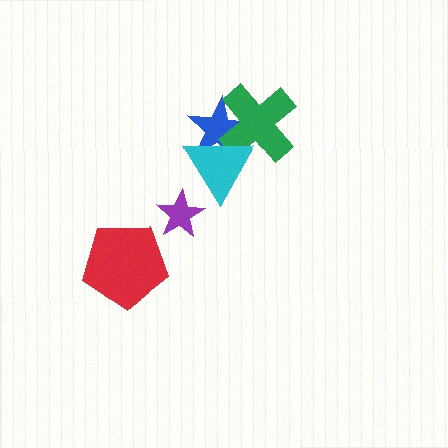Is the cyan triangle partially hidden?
No, no other shape covers it.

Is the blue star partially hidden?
Yes, it is partially covered by another shape.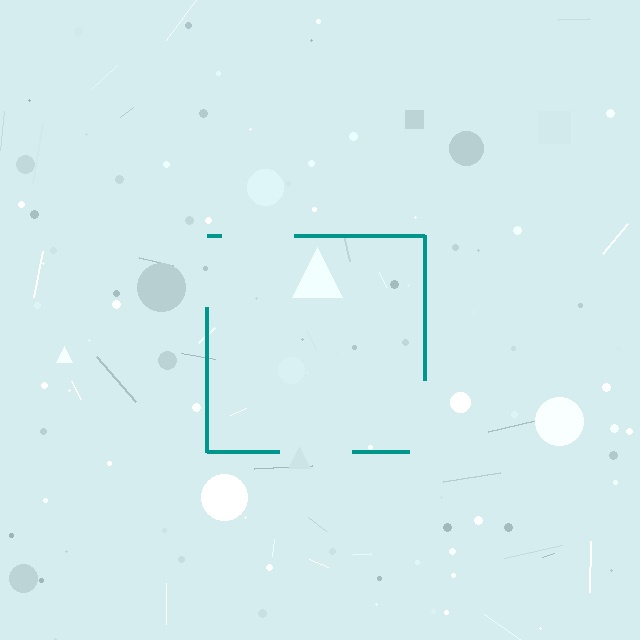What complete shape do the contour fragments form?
The contour fragments form a square.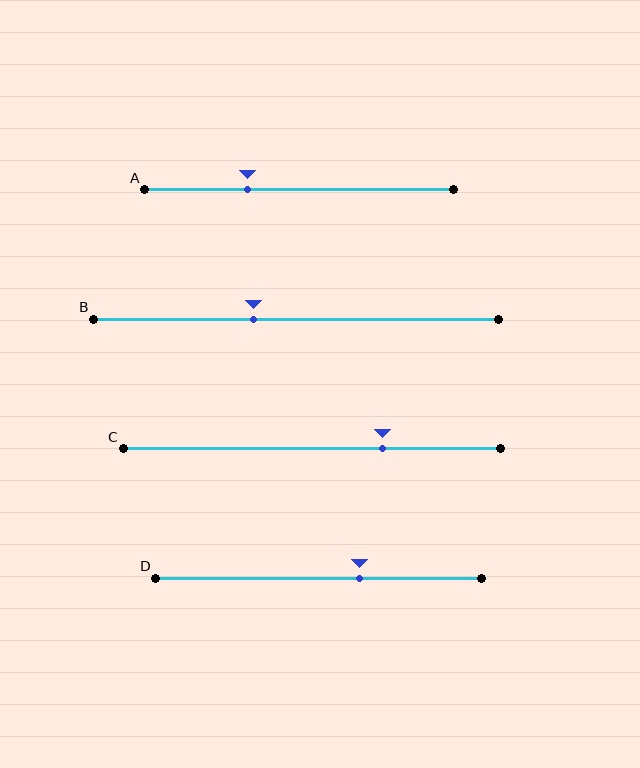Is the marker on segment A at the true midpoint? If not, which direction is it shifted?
No, the marker on segment A is shifted to the left by about 17% of the segment length.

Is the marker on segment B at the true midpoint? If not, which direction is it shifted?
No, the marker on segment B is shifted to the left by about 11% of the segment length.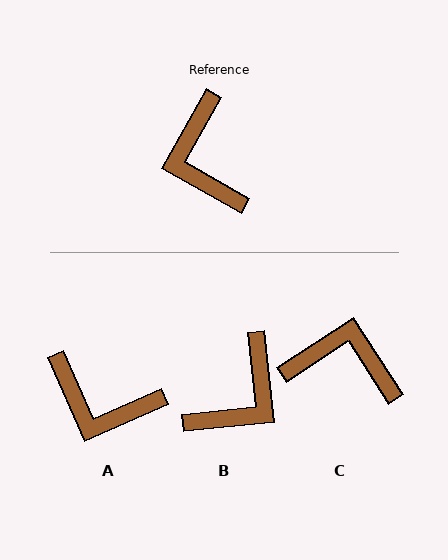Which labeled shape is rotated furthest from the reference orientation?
B, about 125 degrees away.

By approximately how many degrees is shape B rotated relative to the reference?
Approximately 125 degrees counter-clockwise.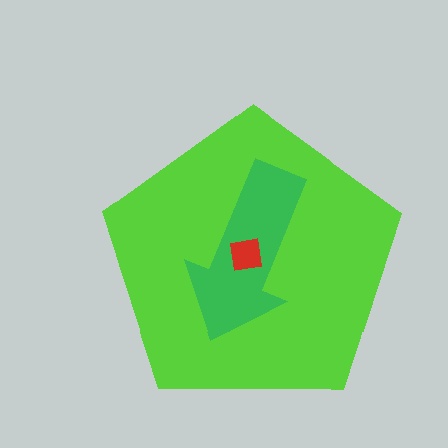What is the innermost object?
The red square.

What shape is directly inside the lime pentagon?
The green arrow.